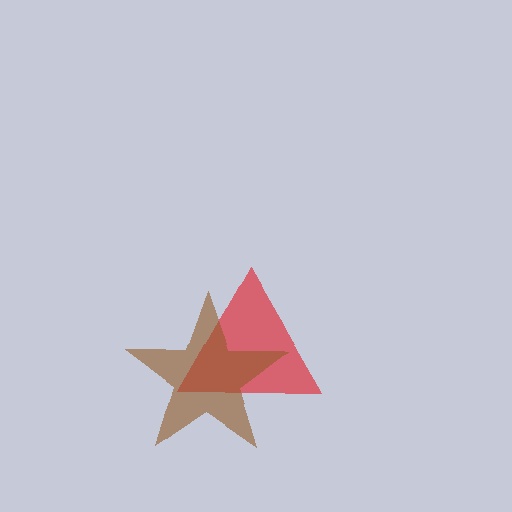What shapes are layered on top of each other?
The layered shapes are: a red triangle, a brown star.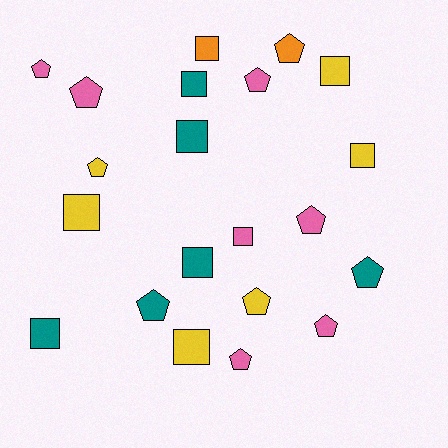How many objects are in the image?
There are 21 objects.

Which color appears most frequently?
Pink, with 7 objects.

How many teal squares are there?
There are 4 teal squares.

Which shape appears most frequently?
Pentagon, with 11 objects.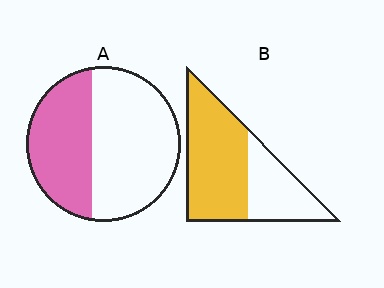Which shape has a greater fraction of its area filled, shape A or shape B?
Shape B.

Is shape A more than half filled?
No.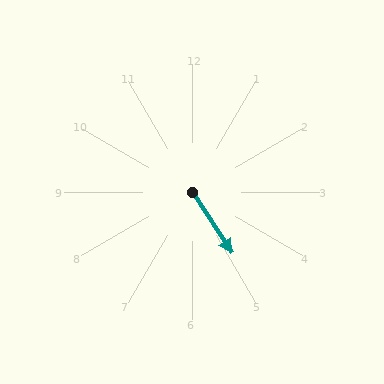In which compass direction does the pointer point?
Southeast.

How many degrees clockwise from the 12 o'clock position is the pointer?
Approximately 147 degrees.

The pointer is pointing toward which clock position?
Roughly 5 o'clock.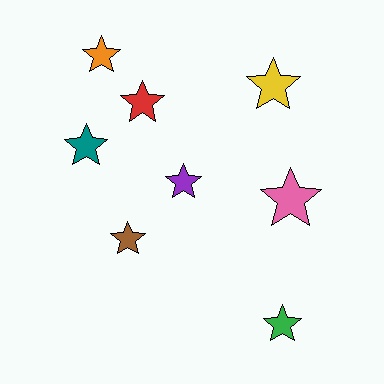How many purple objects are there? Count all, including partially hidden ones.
There is 1 purple object.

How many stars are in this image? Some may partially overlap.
There are 8 stars.